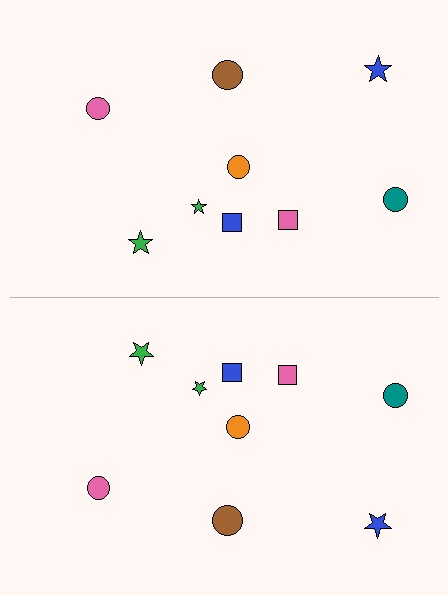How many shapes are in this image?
There are 18 shapes in this image.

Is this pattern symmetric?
Yes, this pattern has bilateral (reflection) symmetry.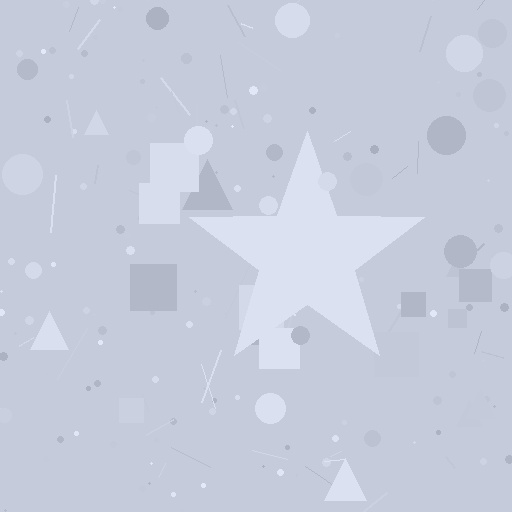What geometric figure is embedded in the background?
A star is embedded in the background.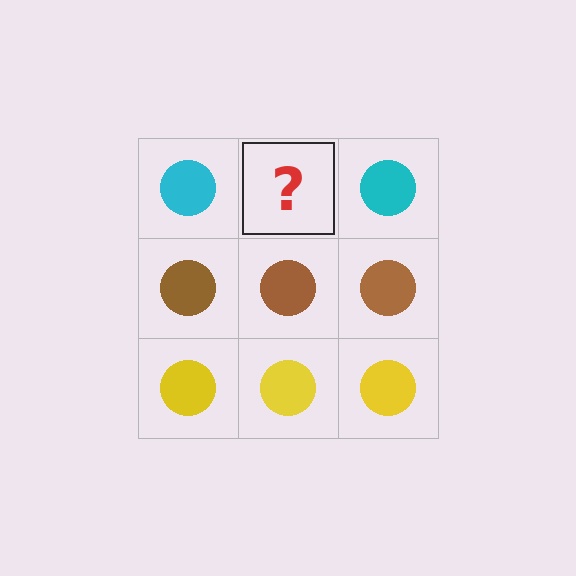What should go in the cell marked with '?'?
The missing cell should contain a cyan circle.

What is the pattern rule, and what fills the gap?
The rule is that each row has a consistent color. The gap should be filled with a cyan circle.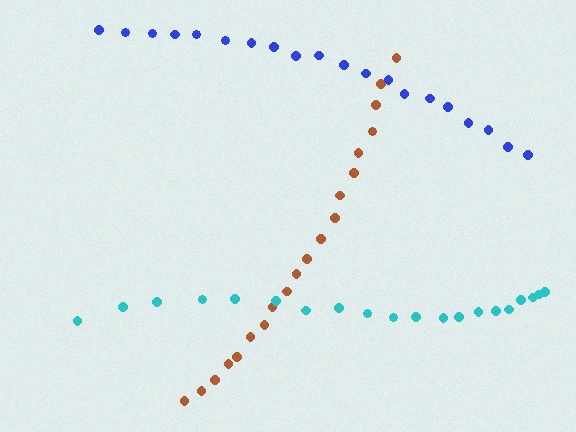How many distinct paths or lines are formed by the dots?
There are 3 distinct paths.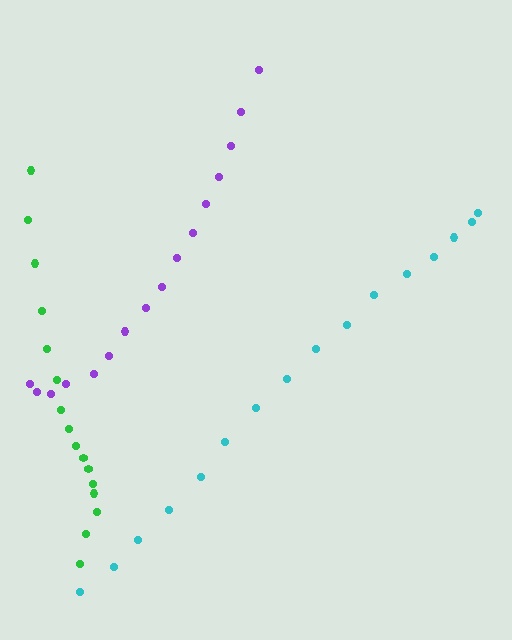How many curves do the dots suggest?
There are 3 distinct paths.